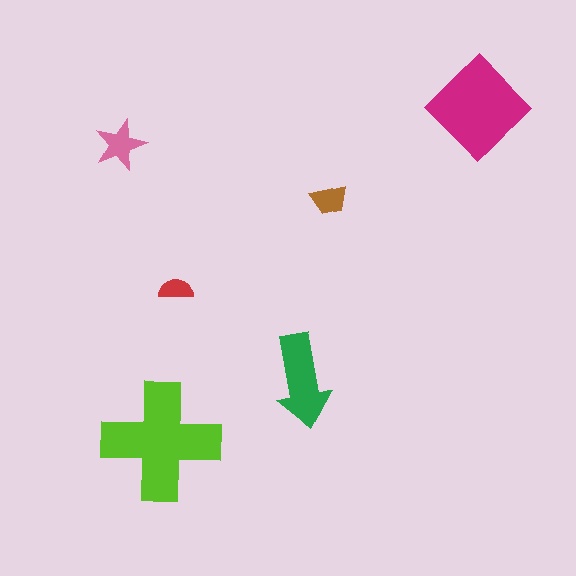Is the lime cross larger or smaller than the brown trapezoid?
Larger.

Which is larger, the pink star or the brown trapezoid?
The pink star.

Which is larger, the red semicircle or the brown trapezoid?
The brown trapezoid.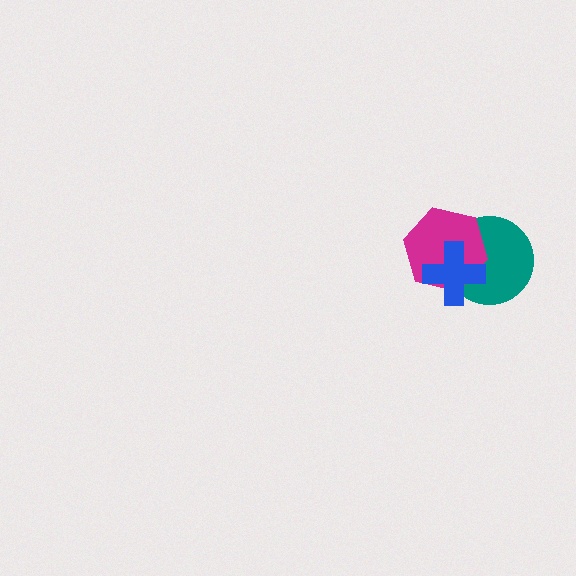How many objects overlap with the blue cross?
2 objects overlap with the blue cross.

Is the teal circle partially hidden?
Yes, it is partially covered by another shape.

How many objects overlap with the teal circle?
2 objects overlap with the teal circle.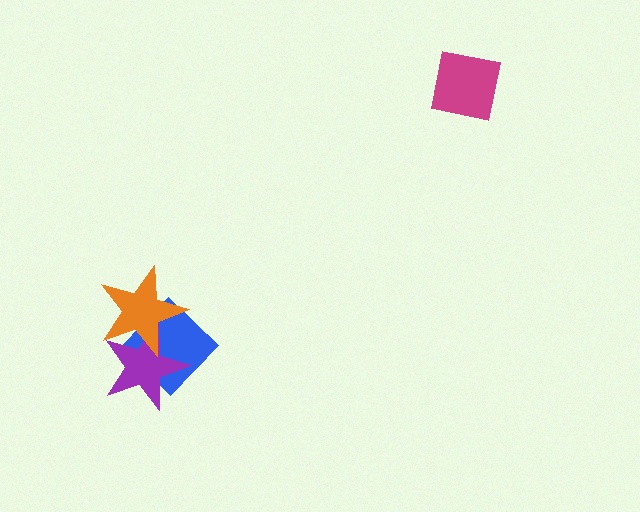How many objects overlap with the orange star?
2 objects overlap with the orange star.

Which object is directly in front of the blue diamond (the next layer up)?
The purple star is directly in front of the blue diamond.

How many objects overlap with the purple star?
2 objects overlap with the purple star.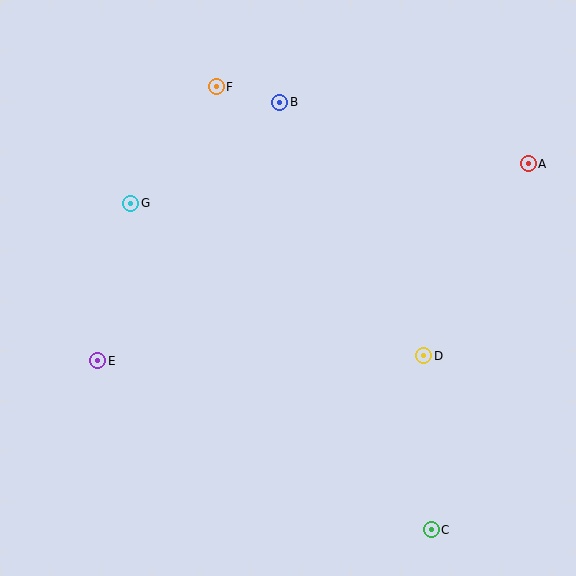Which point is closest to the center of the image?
Point D at (424, 356) is closest to the center.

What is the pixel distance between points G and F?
The distance between G and F is 144 pixels.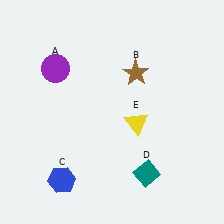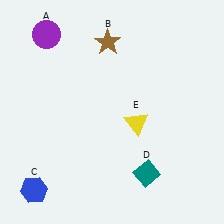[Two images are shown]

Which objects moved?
The objects that moved are: the purple circle (A), the brown star (B), the blue hexagon (C).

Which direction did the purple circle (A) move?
The purple circle (A) moved up.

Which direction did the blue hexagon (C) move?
The blue hexagon (C) moved left.